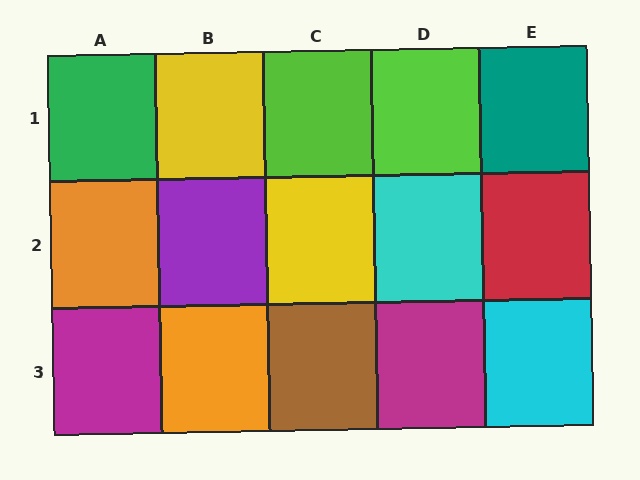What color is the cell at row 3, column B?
Orange.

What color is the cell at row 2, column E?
Red.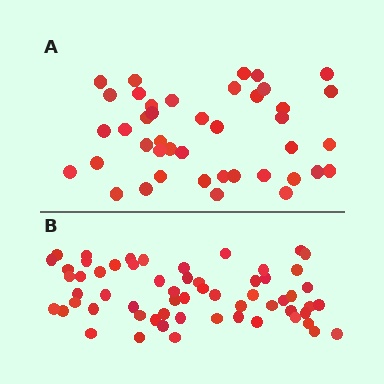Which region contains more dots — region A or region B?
Region B (the bottom region) has more dots.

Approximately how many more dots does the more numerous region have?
Region B has approximately 20 more dots than region A.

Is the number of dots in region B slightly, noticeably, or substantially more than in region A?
Region B has noticeably more, but not dramatically so. The ratio is roughly 1.4 to 1.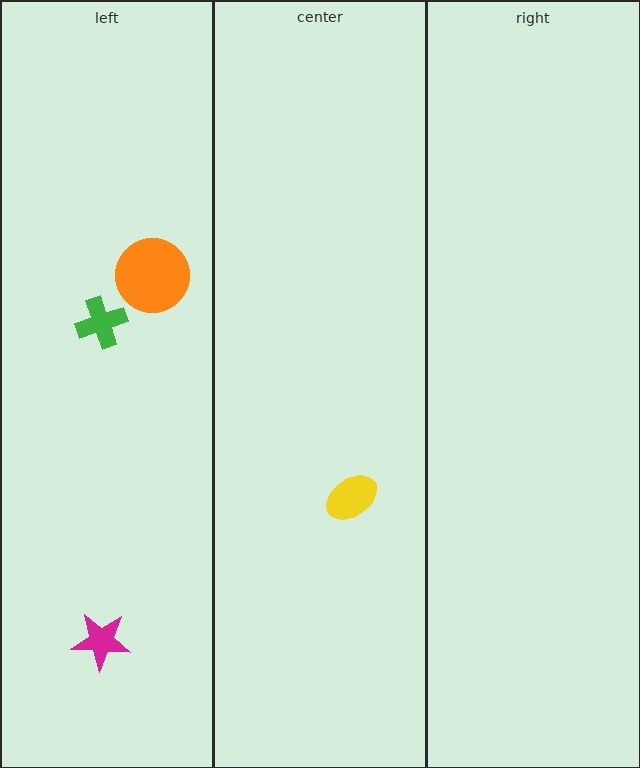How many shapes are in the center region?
1.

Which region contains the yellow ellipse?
The center region.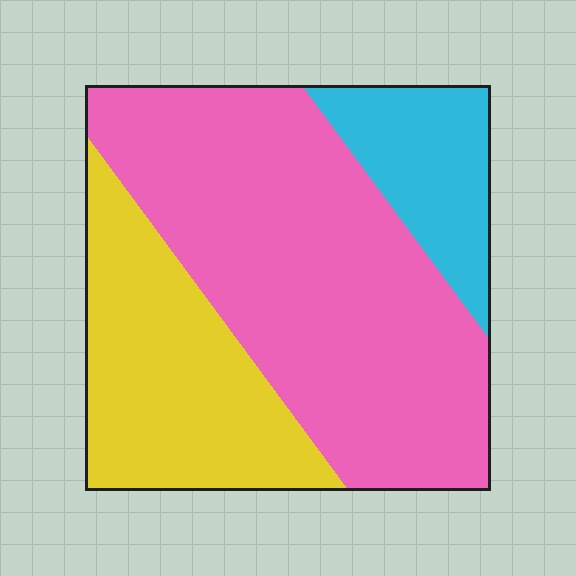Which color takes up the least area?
Cyan, at roughly 15%.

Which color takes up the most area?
Pink, at roughly 55%.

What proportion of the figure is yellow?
Yellow takes up about one quarter (1/4) of the figure.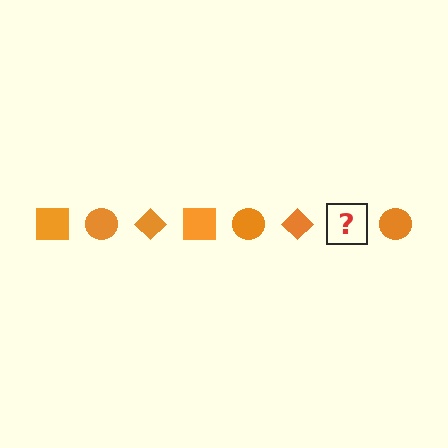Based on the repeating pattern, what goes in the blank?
The blank should be an orange square.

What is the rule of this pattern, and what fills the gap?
The rule is that the pattern cycles through square, circle, diamond shapes in orange. The gap should be filled with an orange square.